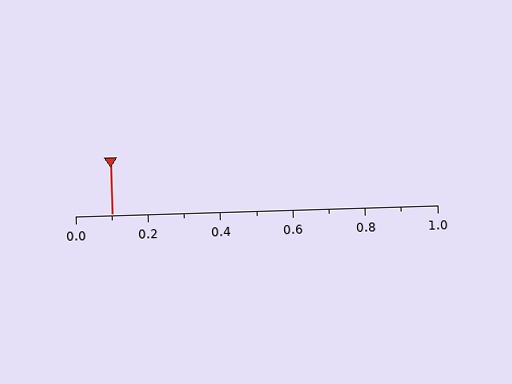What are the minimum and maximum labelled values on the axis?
The axis runs from 0.0 to 1.0.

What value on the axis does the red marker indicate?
The marker indicates approximately 0.1.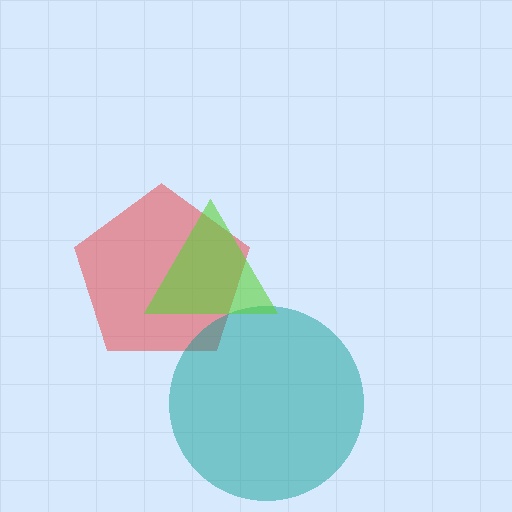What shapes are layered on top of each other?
The layered shapes are: a red pentagon, a teal circle, a lime triangle.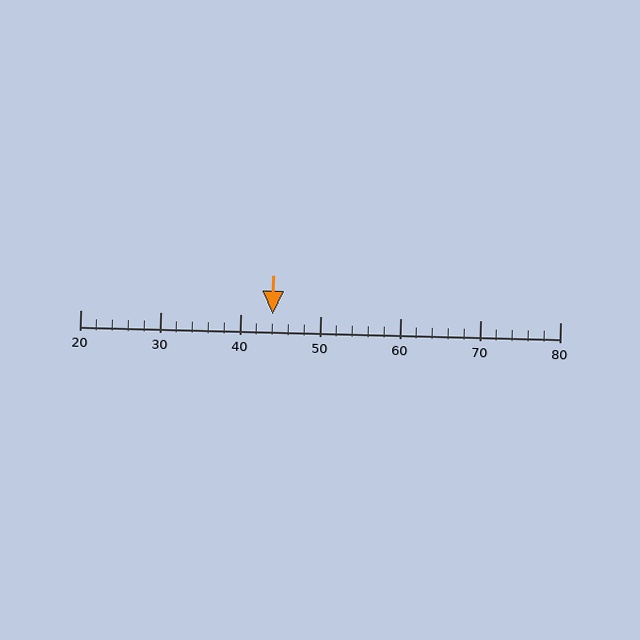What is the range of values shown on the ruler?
The ruler shows values from 20 to 80.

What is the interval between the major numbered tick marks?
The major tick marks are spaced 10 units apart.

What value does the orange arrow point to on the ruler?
The orange arrow points to approximately 44.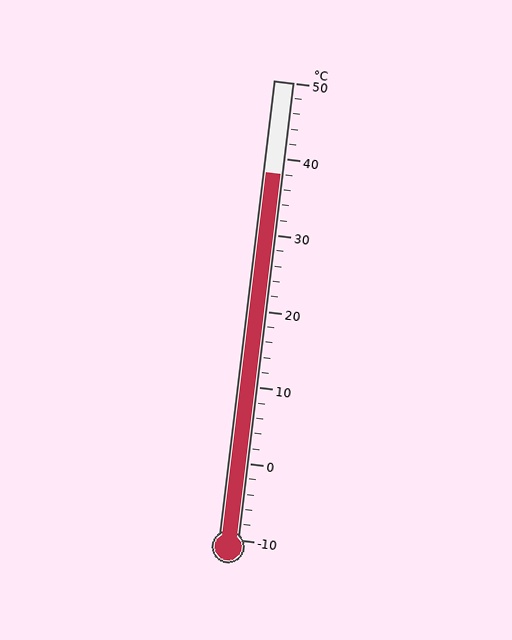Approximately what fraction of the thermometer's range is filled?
The thermometer is filled to approximately 80% of its range.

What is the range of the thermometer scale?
The thermometer scale ranges from -10°C to 50°C.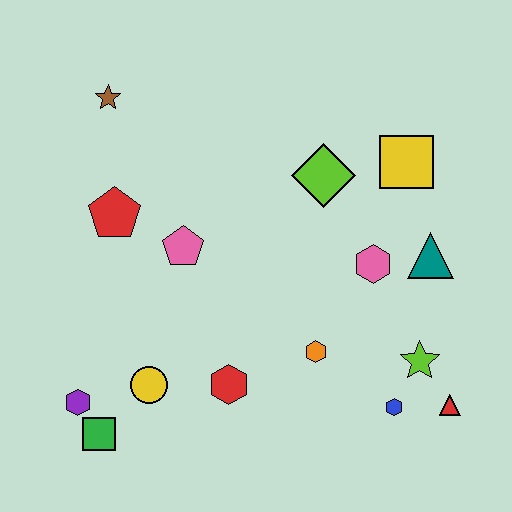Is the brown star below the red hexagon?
No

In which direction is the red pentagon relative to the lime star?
The red pentagon is to the left of the lime star.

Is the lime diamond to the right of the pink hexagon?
No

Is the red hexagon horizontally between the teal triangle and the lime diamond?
No